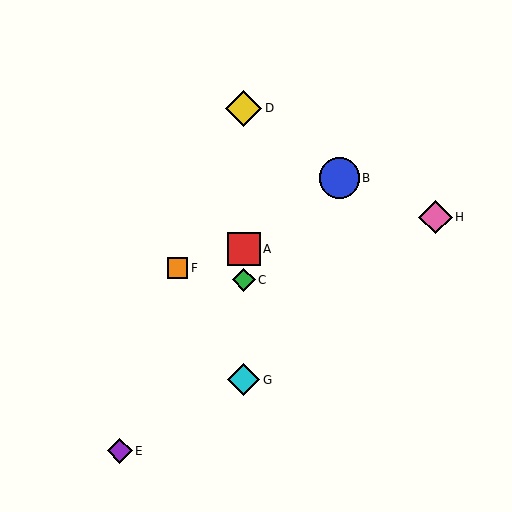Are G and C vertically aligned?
Yes, both are at x≈244.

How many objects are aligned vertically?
4 objects (A, C, D, G) are aligned vertically.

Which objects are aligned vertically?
Objects A, C, D, G are aligned vertically.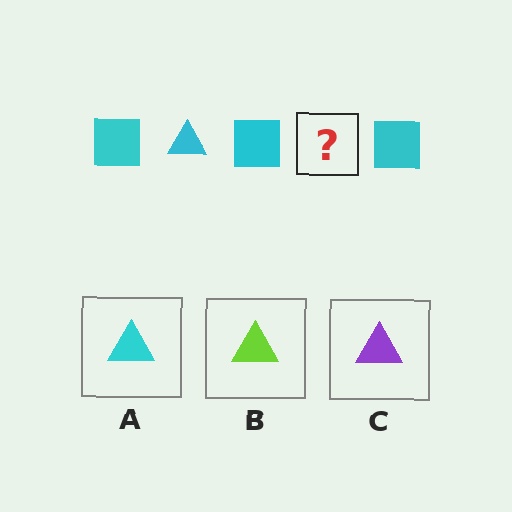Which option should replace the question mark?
Option A.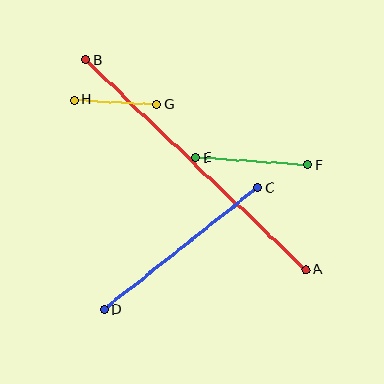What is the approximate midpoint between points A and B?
The midpoint is at approximately (196, 165) pixels.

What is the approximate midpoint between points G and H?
The midpoint is at approximately (116, 102) pixels.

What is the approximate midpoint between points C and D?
The midpoint is at approximately (181, 248) pixels.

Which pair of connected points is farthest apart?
Points A and B are farthest apart.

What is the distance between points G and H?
The distance is approximately 83 pixels.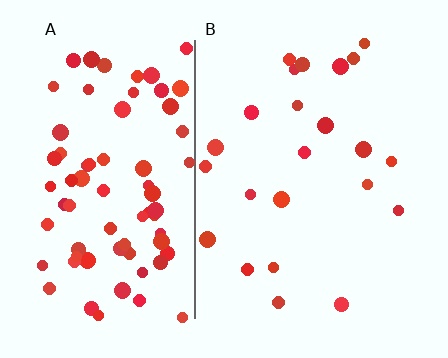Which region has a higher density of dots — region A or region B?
A (the left).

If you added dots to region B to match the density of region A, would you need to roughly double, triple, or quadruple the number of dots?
Approximately triple.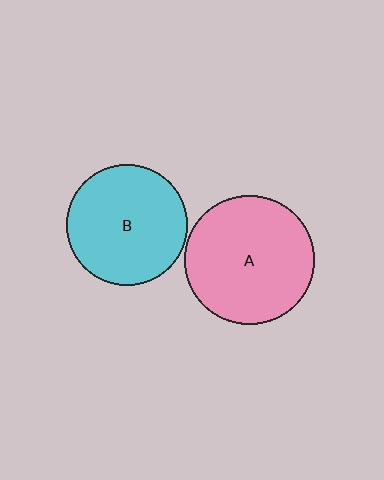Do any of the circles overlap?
No, none of the circles overlap.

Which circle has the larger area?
Circle A (pink).